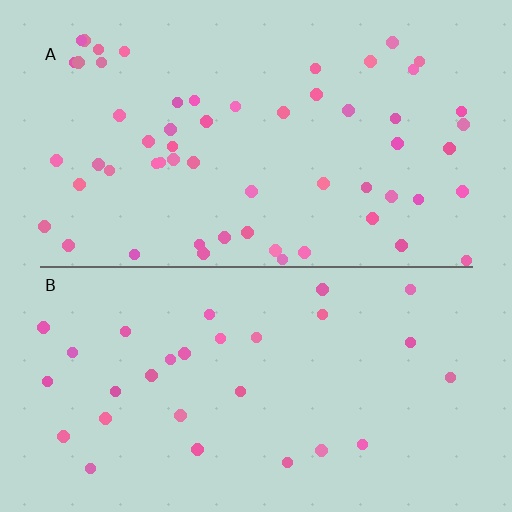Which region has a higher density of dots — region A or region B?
A (the top).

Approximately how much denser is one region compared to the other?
Approximately 2.0× — region A over region B.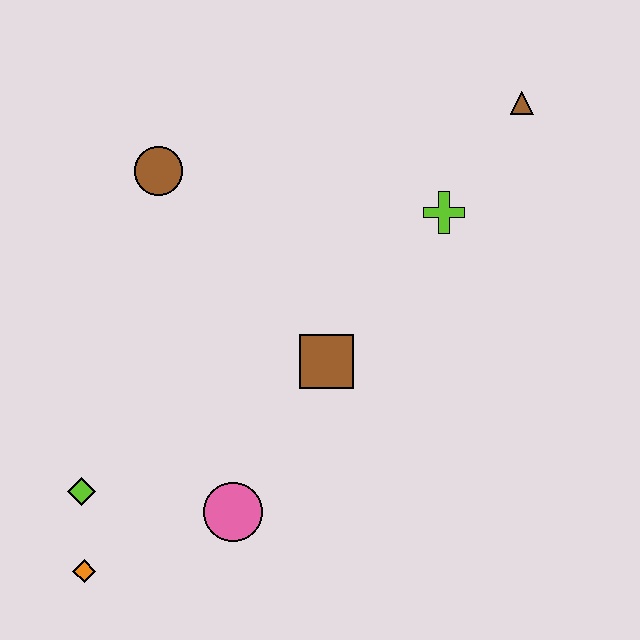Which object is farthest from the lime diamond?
The brown triangle is farthest from the lime diamond.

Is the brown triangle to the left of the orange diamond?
No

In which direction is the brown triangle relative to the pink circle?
The brown triangle is above the pink circle.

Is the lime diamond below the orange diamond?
No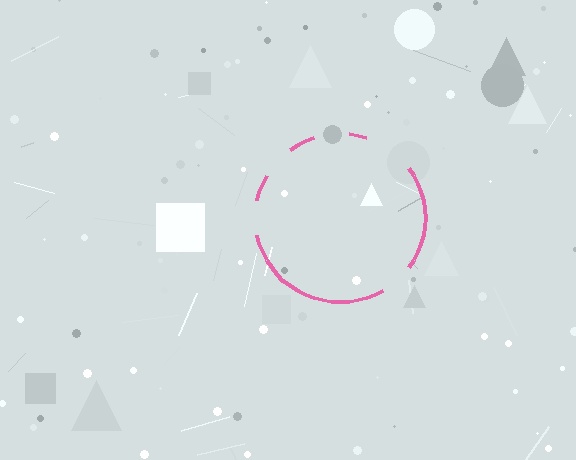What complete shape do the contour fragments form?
The contour fragments form a circle.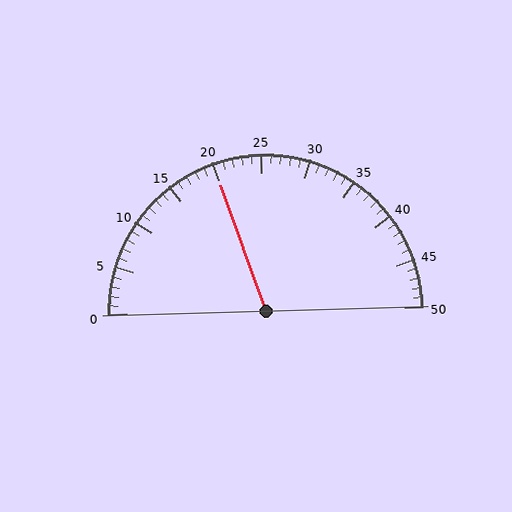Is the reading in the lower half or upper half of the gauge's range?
The reading is in the lower half of the range (0 to 50).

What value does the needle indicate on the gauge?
The needle indicates approximately 20.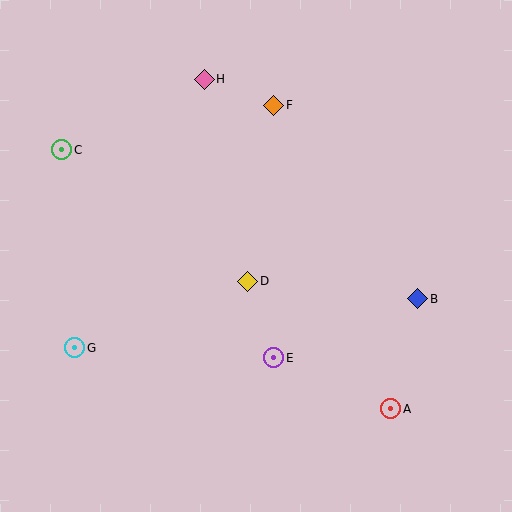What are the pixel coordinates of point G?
Point G is at (75, 348).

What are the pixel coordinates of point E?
Point E is at (274, 358).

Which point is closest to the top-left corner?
Point C is closest to the top-left corner.